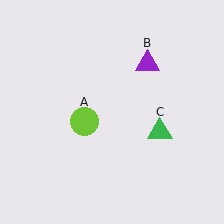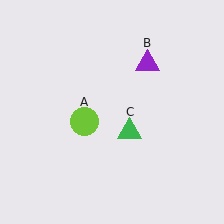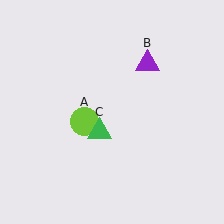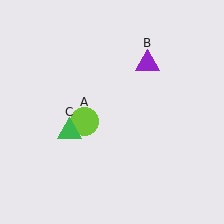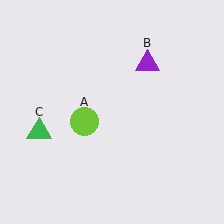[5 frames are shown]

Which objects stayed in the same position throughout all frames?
Lime circle (object A) and purple triangle (object B) remained stationary.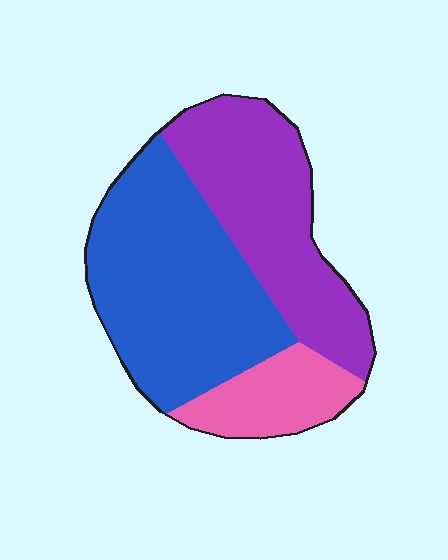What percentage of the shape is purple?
Purple covers around 35% of the shape.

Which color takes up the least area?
Pink, at roughly 15%.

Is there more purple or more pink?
Purple.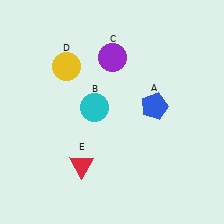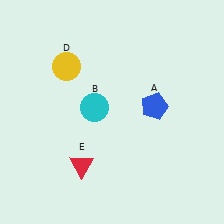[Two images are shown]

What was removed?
The purple circle (C) was removed in Image 2.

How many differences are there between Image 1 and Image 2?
There is 1 difference between the two images.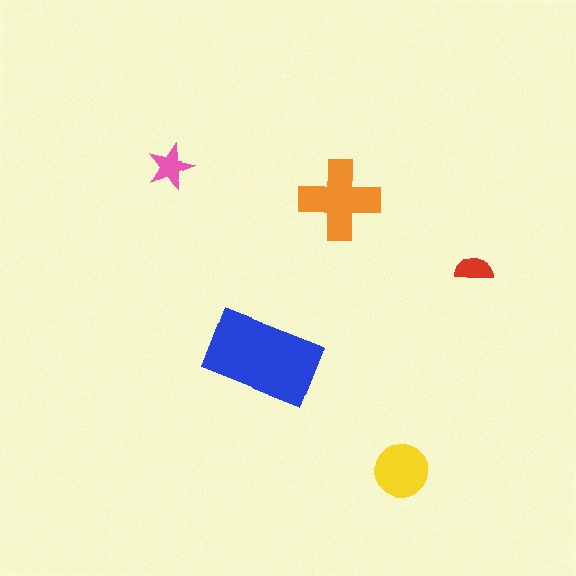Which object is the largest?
The blue rectangle.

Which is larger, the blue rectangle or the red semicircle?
The blue rectangle.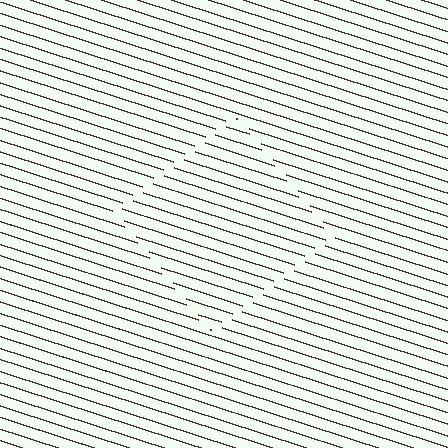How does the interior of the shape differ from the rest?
The interior of the shape contains the same grating, shifted by half a period — the contour is defined by the phase discontinuity where line-ends from the inner and outer gratings abut.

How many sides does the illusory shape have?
4 sides — the line-ends trace a square.